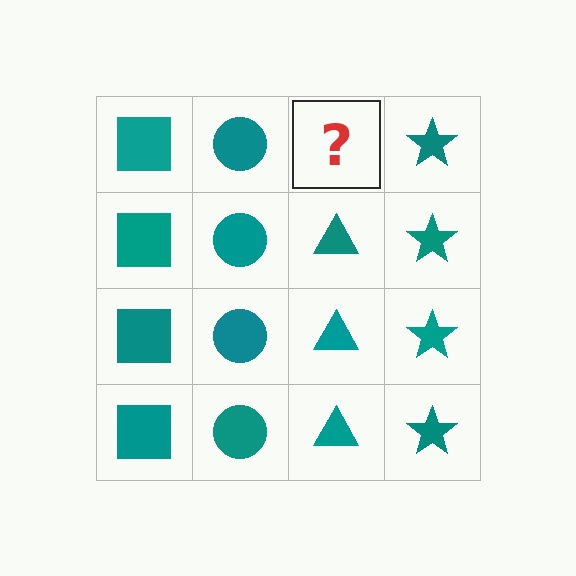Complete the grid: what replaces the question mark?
The question mark should be replaced with a teal triangle.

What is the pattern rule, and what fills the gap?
The rule is that each column has a consistent shape. The gap should be filled with a teal triangle.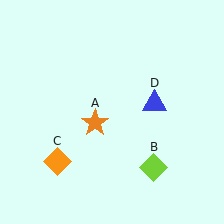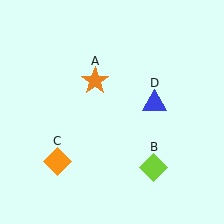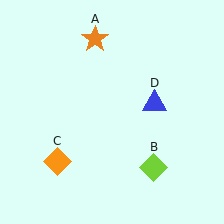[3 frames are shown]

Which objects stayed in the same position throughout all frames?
Lime diamond (object B) and orange diamond (object C) and blue triangle (object D) remained stationary.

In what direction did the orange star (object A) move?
The orange star (object A) moved up.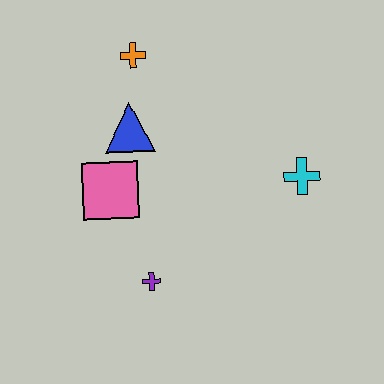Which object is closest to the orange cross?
The blue triangle is closest to the orange cross.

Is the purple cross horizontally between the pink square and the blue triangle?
No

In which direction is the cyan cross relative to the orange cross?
The cyan cross is to the right of the orange cross.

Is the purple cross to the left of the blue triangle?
No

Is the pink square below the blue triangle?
Yes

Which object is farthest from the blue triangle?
The cyan cross is farthest from the blue triangle.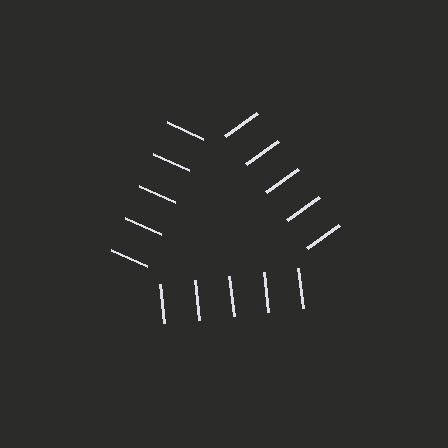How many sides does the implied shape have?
3 sides — the line-ends trace a triangle.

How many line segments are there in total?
15 — 5 along each of the 3 edges.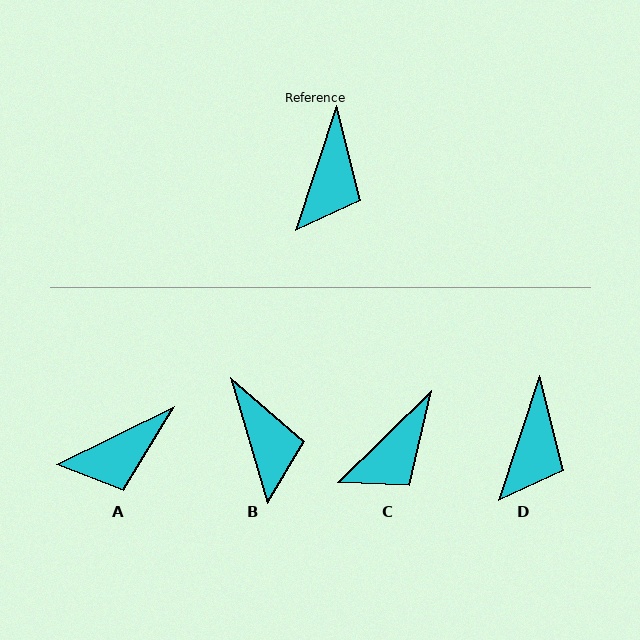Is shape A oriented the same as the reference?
No, it is off by about 46 degrees.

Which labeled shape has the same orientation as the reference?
D.